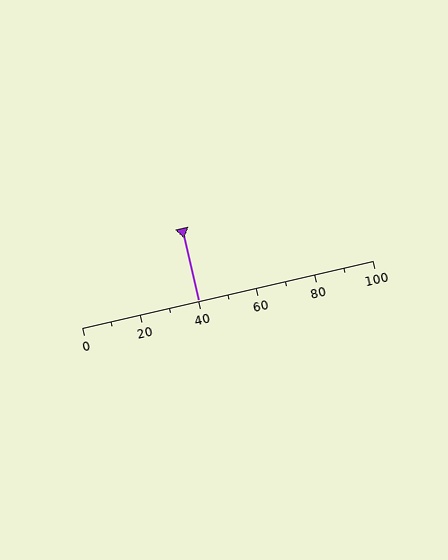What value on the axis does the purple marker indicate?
The marker indicates approximately 40.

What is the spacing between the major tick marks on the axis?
The major ticks are spaced 20 apart.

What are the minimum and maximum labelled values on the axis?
The axis runs from 0 to 100.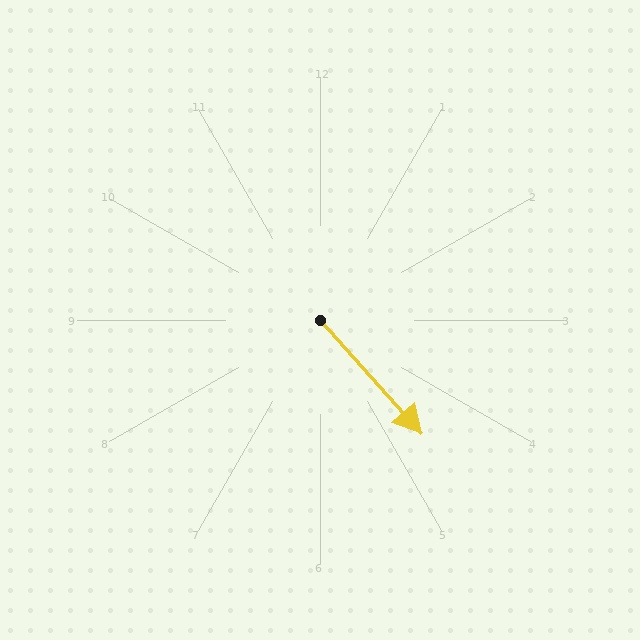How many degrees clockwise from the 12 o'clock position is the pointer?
Approximately 138 degrees.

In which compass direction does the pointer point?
Southeast.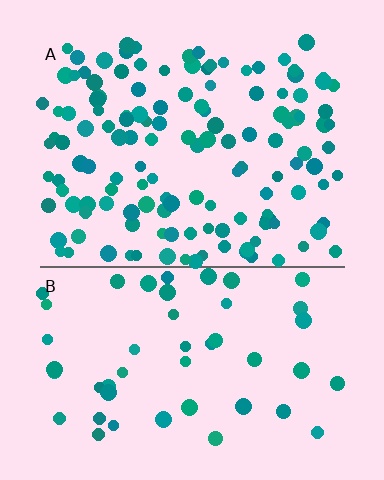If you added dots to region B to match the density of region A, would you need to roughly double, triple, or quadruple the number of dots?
Approximately triple.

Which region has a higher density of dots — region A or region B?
A (the top).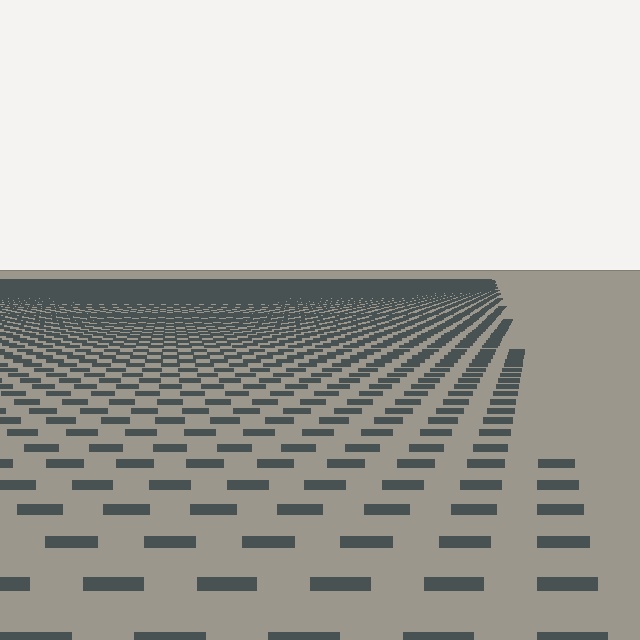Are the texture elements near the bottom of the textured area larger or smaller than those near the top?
Larger. Near the bottom, elements are closer to the viewer and appear at a bigger on-screen size.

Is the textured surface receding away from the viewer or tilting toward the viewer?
The surface is receding away from the viewer. Texture elements get smaller and denser toward the top.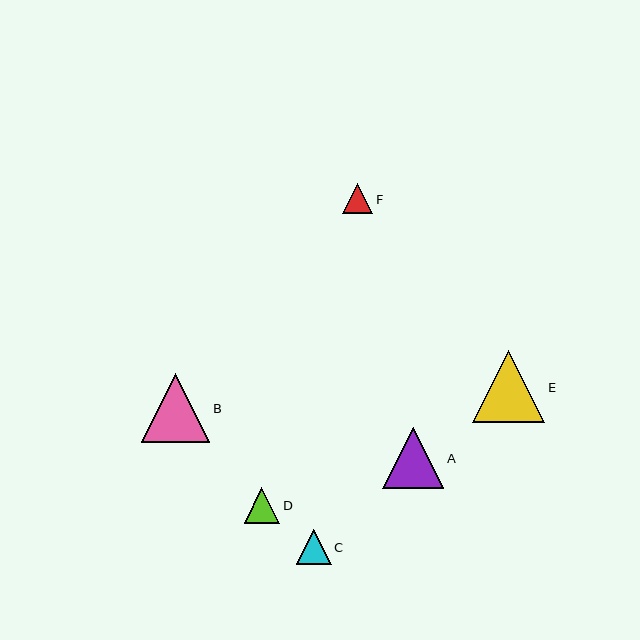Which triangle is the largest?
Triangle E is the largest with a size of approximately 73 pixels.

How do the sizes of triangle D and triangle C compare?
Triangle D and triangle C are approximately the same size.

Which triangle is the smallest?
Triangle F is the smallest with a size of approximately 30 pixels.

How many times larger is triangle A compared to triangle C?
Triangle A is approximately 1.8 times the size of triangle C.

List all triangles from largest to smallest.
From largest to smallest: E, B, A, D, C, F.